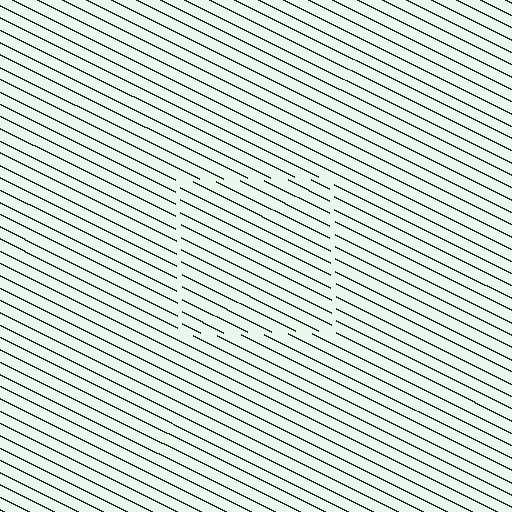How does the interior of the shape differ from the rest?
The interior of the shape contains the same grating, shifted by half a period — the contour is defined by the phase discontinuity where line-ends from the inner and outer gratings abut.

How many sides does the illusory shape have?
4 sides — the line-ends trace a square.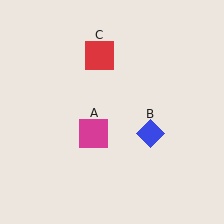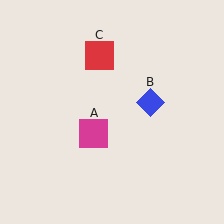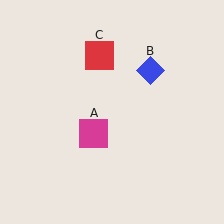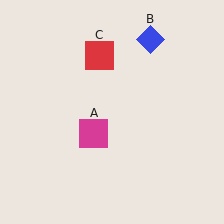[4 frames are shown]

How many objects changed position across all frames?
1 object changed position: blue diamond (object B).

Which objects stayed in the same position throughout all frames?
Magenta square (object A) and red square (object C) remained stationary.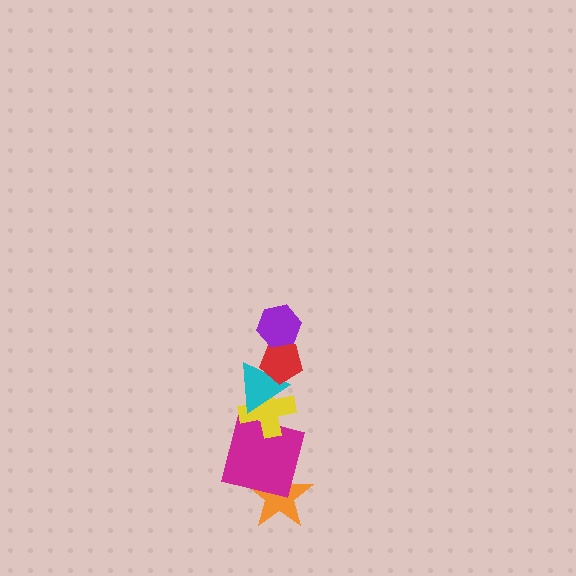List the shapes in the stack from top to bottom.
From top to bottom: the purple hexagon, the red pentagon, the cyan triangle, the yellow cross, the magenta square, the orange star.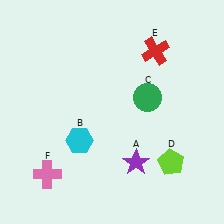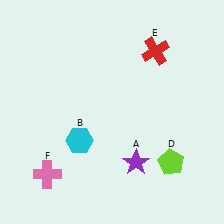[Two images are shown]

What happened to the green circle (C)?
The green circle (C) was removed in Image 2. It was in the top-right area of Image 1.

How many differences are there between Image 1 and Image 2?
There is 1 difference between the two images.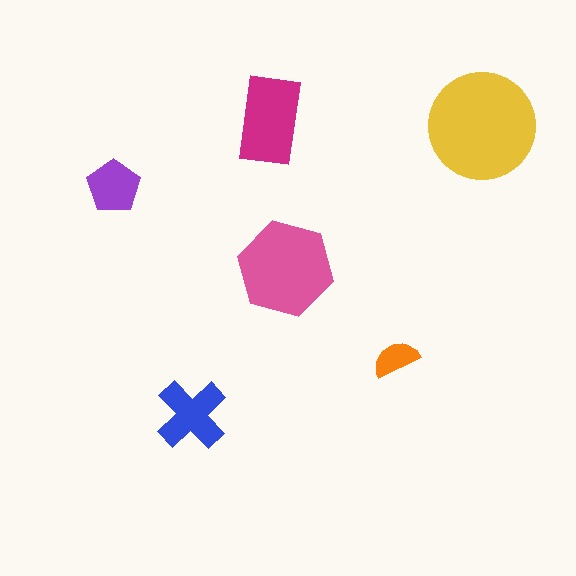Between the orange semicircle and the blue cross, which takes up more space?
The blue cross.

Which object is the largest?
The yellow circle.